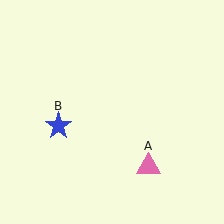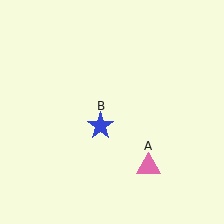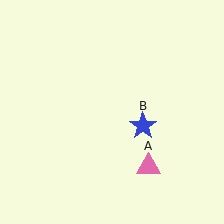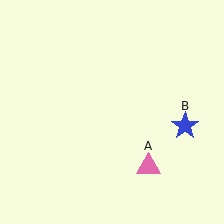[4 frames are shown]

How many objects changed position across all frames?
1 object changed position: blue star (object B).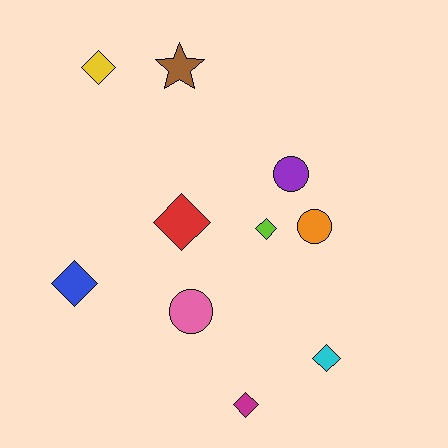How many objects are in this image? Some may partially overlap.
There are 10 objects.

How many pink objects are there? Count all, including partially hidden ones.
There is 1 pink object.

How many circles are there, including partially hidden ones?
There are 3 circles.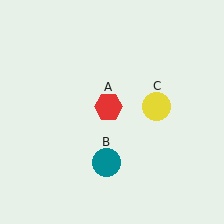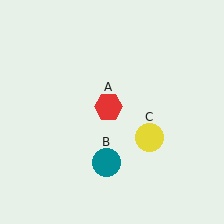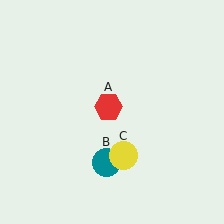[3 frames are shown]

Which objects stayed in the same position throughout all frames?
Red hexagon (object A) and teal circle (object B) remained stationary.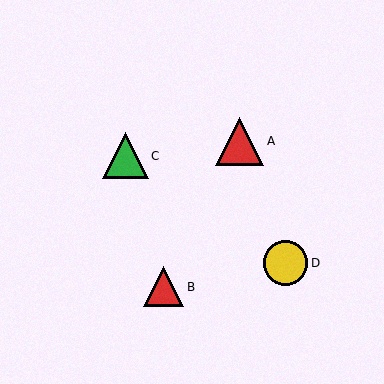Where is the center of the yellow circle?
The center of the yellow circle is at (286, 263).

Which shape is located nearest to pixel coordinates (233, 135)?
The red triangle (labeled A) at (239, 141) is nearest to that location.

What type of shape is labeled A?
Shape A is a red triangle.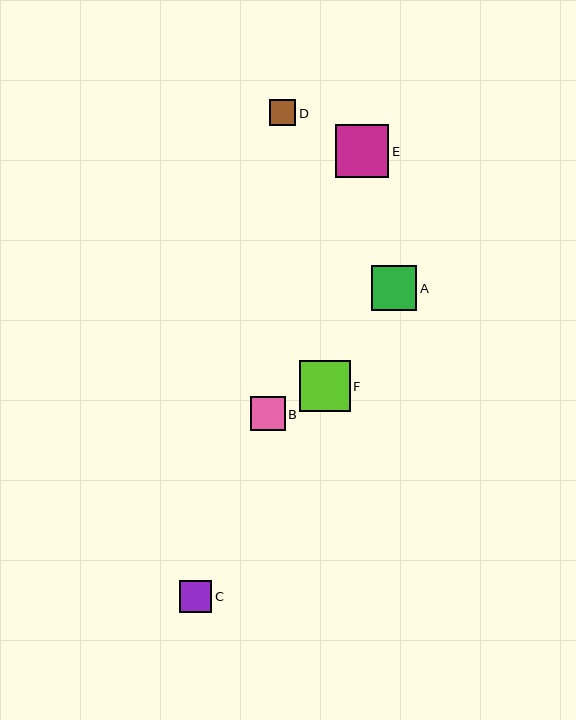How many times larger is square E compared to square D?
Square E is approximately 2.1 times the size of square D.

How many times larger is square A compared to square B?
Square A is approximately 1.3 times the size of square B.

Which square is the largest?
Square E is the largest with a size of approximately 53 pixels.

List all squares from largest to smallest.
From largest to smallest: E, F, A, B, C, D.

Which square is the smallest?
Square D is the smallest with a size of approximately 26 pixels.